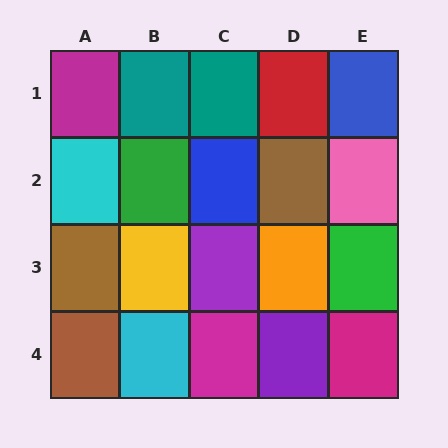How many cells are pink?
1 cell is pink.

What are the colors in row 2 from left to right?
Cyan, green, blue, brown, pink.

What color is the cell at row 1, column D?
Red.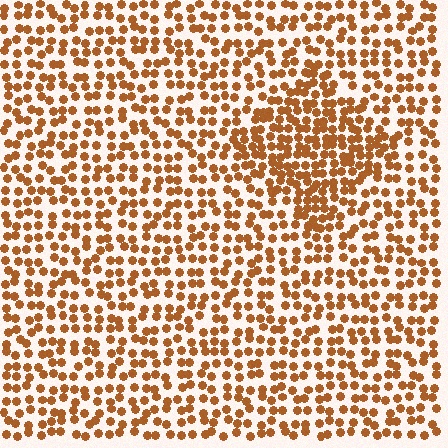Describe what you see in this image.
The image contains small brown elements arranged at two different densities. A diamond-shaped region is visible where the elements are more densely packed than the surrounding area.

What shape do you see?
I see a diamond.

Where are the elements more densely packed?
The elements are more densely packed inside the diamond boundary.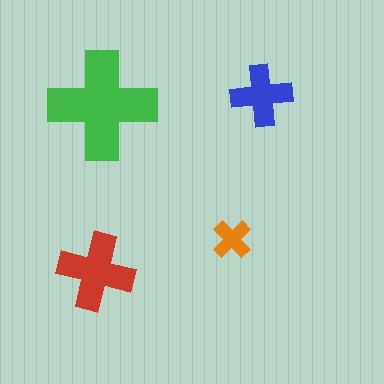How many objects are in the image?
There are 4 objects in the image.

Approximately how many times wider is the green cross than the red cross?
About 1.5 times wider.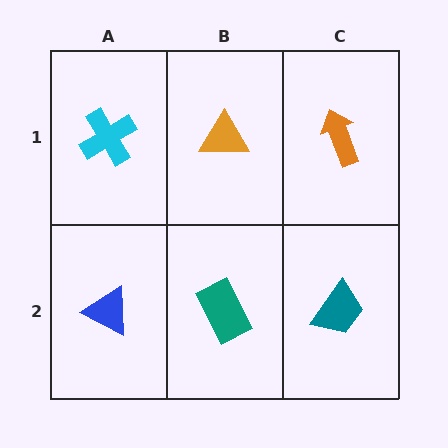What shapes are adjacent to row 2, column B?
An orange triangle (row 1, column B), a blue triangle (row 2, column A), a teal trapezoid (row 2, column C).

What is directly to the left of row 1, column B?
A cyan cross.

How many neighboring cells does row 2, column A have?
2.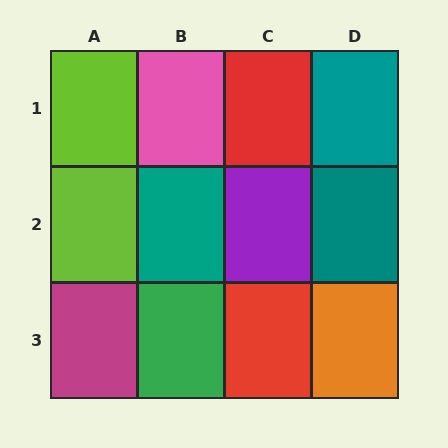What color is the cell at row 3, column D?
Orange.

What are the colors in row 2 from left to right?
Lime, teal, purple, teal.